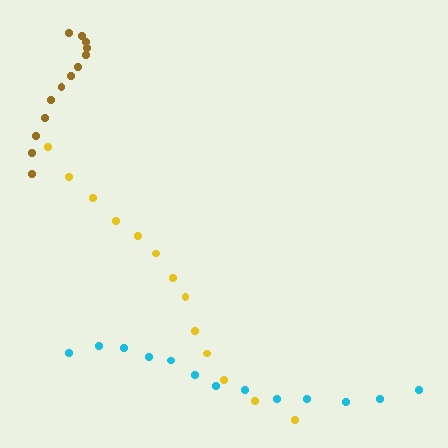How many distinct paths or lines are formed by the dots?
There are 3 distinct paths.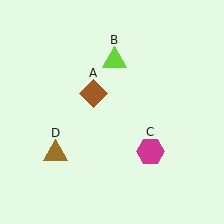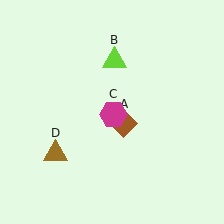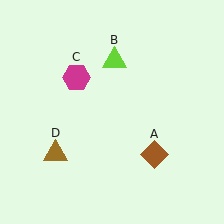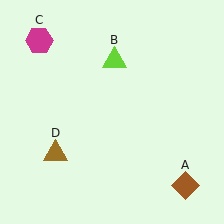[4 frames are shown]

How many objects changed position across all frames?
2 objects changed position: brown diamond (object A), magenta hexagon (object C).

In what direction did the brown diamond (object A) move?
The brown diamond (object A) moved down and to the right.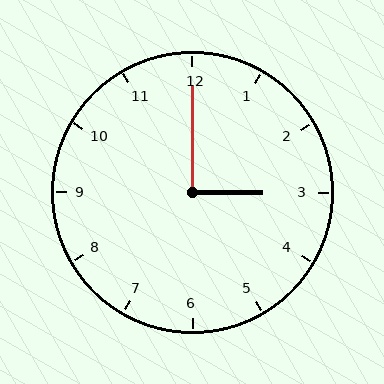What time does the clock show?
3:00.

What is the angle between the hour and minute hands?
Approximately 90 degrees.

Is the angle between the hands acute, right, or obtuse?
It is right.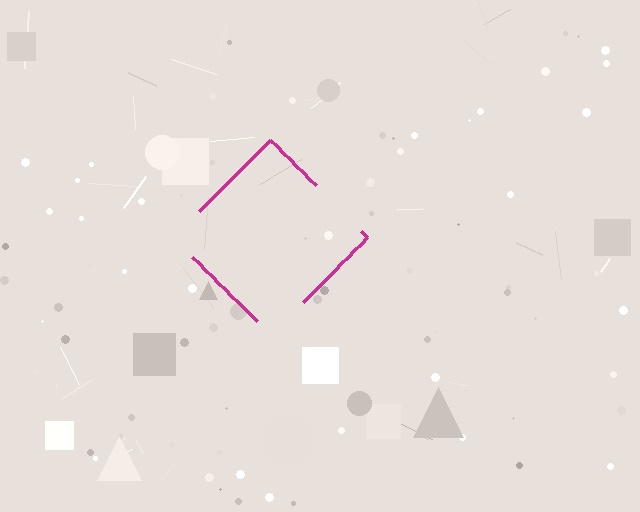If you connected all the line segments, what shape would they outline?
They would outline a diamond.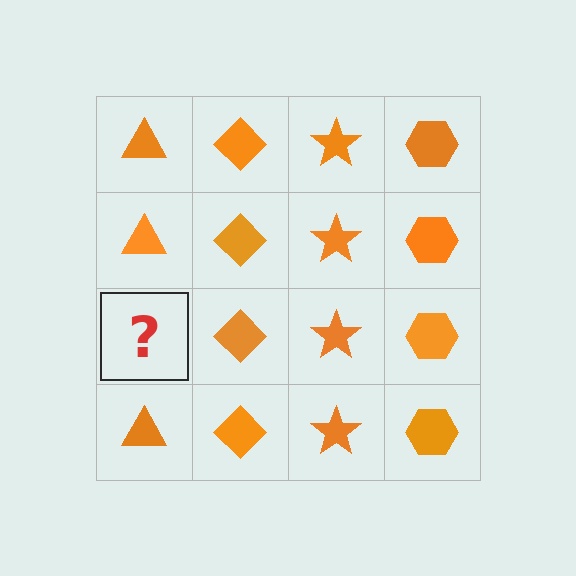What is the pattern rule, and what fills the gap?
The rule is that each column has a consistent shape. The gap should be filled with an orange triangle.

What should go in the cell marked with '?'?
The missing cell should contain an orange triangle.